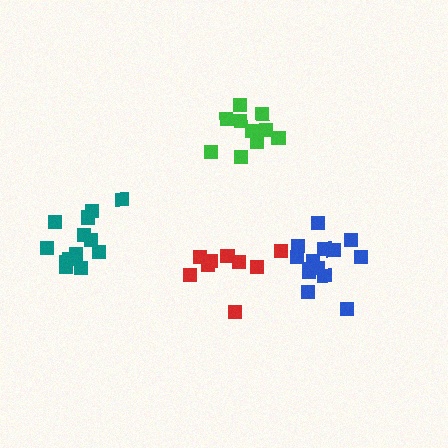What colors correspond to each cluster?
The clusters are colored: teal, blue, red, green.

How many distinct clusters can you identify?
There are 4 distinct clusters.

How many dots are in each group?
Group 1: 13 dots, Group 2: 14 dots, Group 3: 9 dots, Group 4: 10 dots (46 total).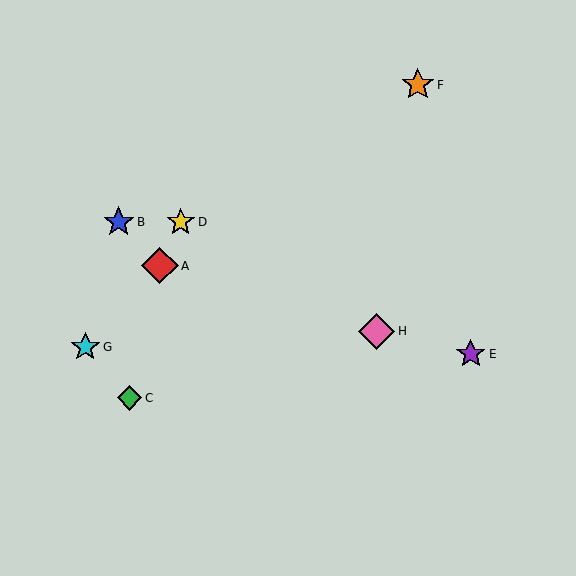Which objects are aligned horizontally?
Objects B, D are aligned horizontally.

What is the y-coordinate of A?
Object A is at y≈266.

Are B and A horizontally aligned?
No, B is at y≈222 and A is at y≈266.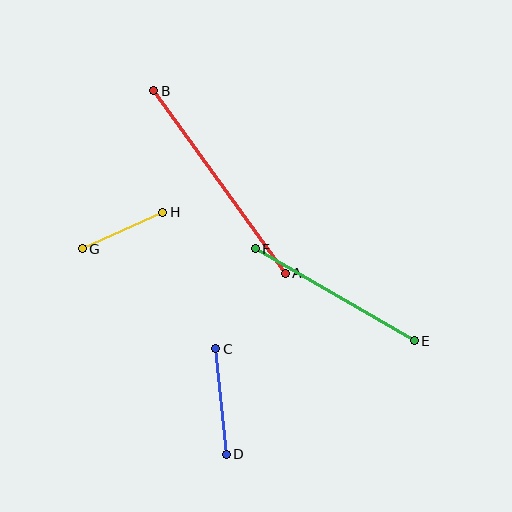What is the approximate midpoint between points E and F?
The midpoint is at approximately (335, 295) pixels.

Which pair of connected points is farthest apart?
Points A and B are farthest apart.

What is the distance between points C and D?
The distance is approximately 106 pixels.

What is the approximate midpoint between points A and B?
The midpoint is at approximately (219, 182) pixels.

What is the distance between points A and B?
The distance is approximately 225 pixels.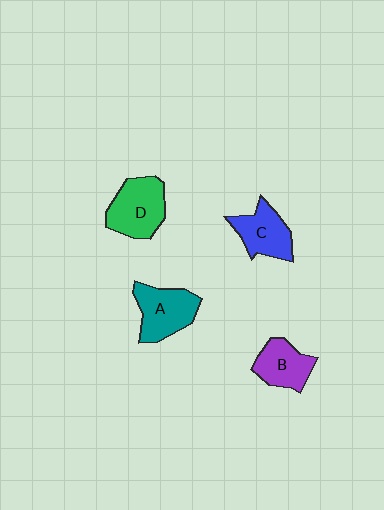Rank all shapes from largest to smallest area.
From largest to smallest: D (green), A (teal), C (blue), B (purple).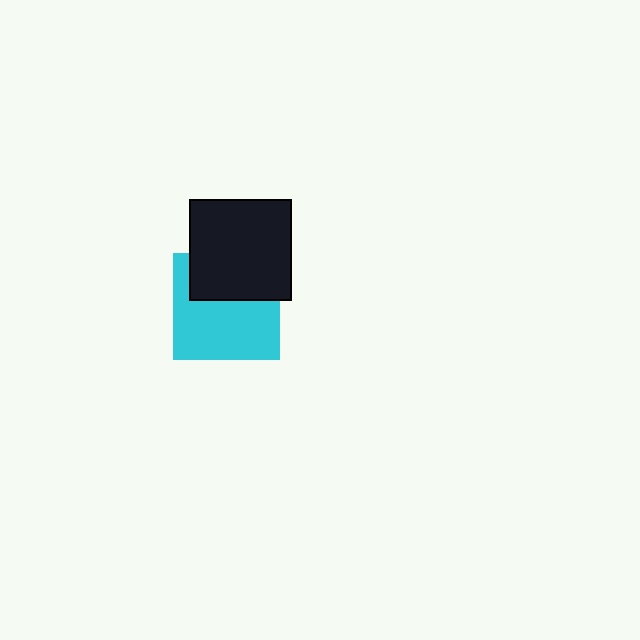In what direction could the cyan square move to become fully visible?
The cyan square could move down. That would shift it out from behind the black square entirely.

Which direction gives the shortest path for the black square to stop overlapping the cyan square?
Moving up gives the shortest separation.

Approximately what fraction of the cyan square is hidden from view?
Roughly 38% of the cyan square is hidden behind the black square.